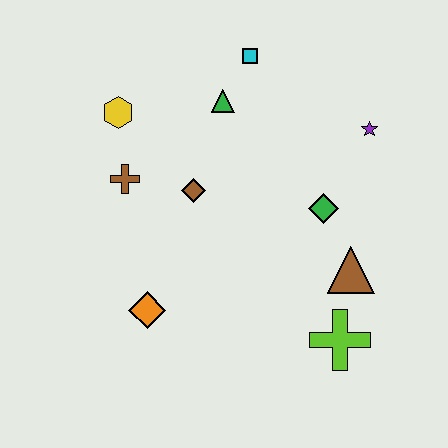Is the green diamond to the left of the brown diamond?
No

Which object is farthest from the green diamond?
The yellow hexagon is farthest from the green diamond.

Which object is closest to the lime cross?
The brown triangle is closest to the lime cross.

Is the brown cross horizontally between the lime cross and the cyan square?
No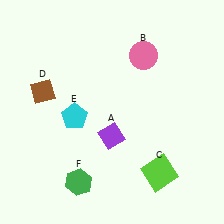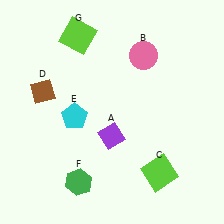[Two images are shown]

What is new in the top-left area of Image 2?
A lime square (G) was added in the top-left area of Image 2.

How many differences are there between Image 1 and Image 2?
There is 1 difference between the two images.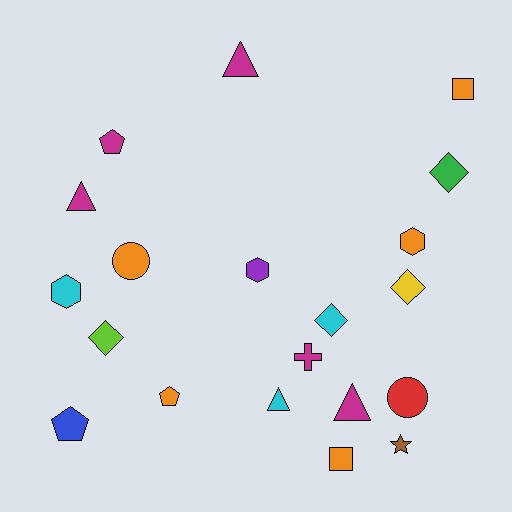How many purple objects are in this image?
There is 1 purple object.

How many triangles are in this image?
There are 4 triangles.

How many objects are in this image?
There are 20 objects.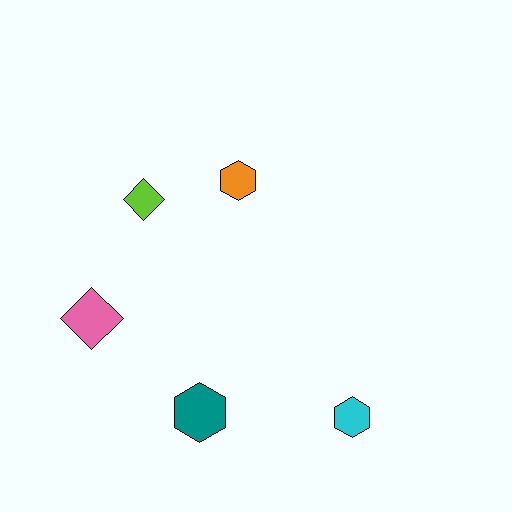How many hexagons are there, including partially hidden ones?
There are 3 hexagons.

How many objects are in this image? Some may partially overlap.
There are 5 objects.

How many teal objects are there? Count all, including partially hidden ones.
There is 1 teal object.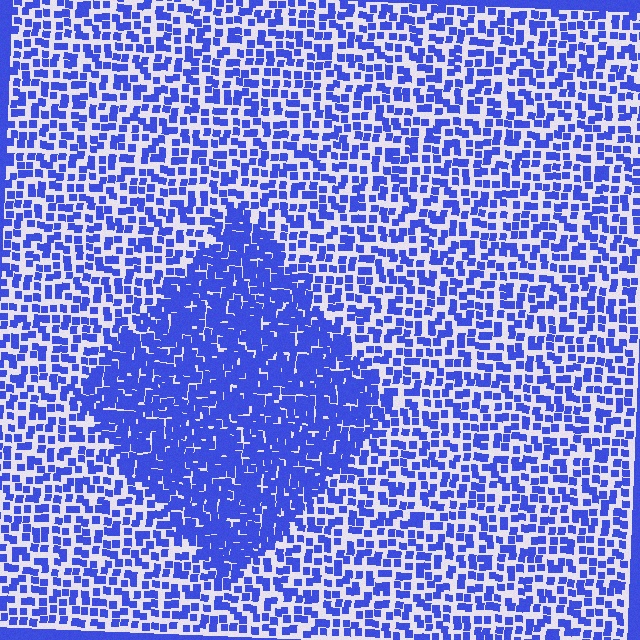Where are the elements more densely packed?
The elements are more densely packed inside the diamond boundary.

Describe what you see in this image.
The image contains small blue elements arranged at two different densities. A diamond-shaped region is visible where the elements are more densely packed than the surrounding area.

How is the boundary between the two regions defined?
The boundary is defined by a change in element density (approximately 2.0x ratio). All elements are the same color, size, and shape.